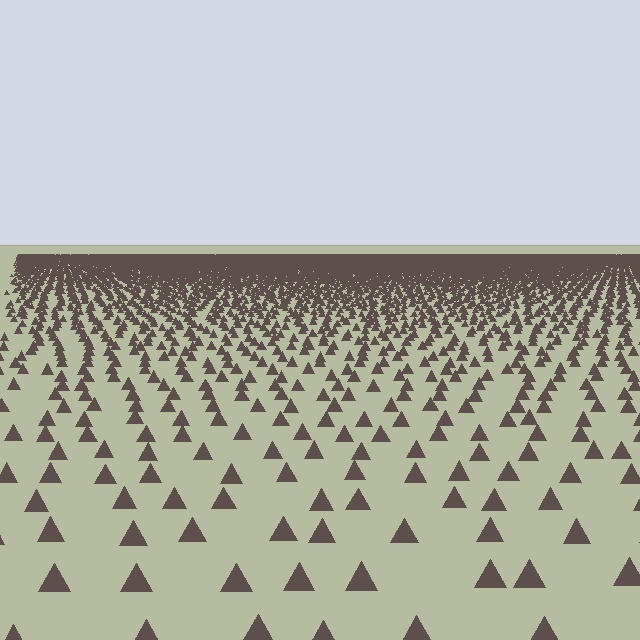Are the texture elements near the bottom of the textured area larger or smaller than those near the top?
Larger. Near the bottom, elements are closer to the viewer and appear at a bigger on-screen size.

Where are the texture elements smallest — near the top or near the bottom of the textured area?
Near the top.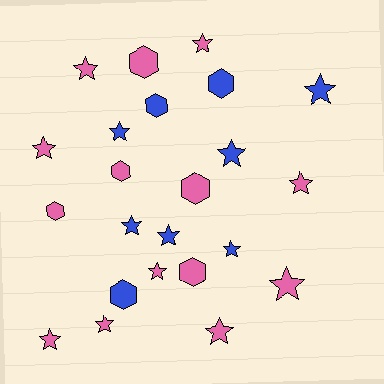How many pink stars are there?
There are 9 pink stars.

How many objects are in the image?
There are 23 objects.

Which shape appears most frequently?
Star, with 15 objects.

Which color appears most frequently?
Pink, with 14 objects.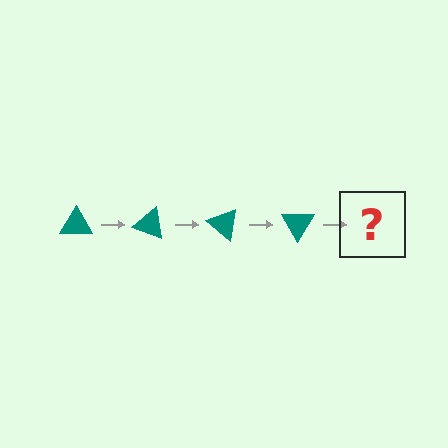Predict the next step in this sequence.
The next step is a teal triangle rotated 80 degrees.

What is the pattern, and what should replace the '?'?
The pattern is that the triangle rotates 20 degrees each step. The '?' should be a teal triangle rotated 80 degrees.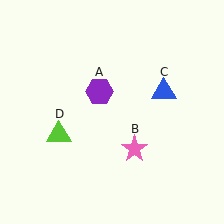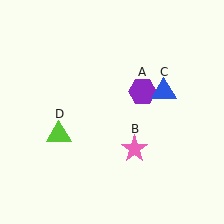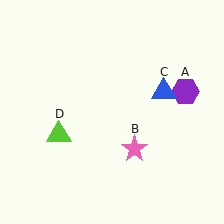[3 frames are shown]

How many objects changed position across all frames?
1 object changed position: purple hexagon (object A).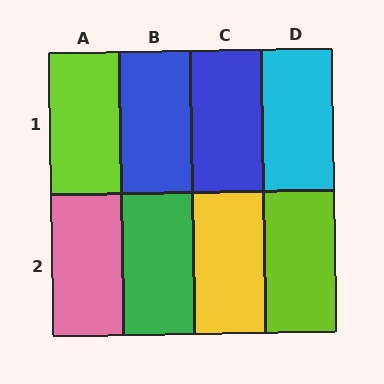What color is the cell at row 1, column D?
Cyan.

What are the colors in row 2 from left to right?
Pink, green, yellow, lime.